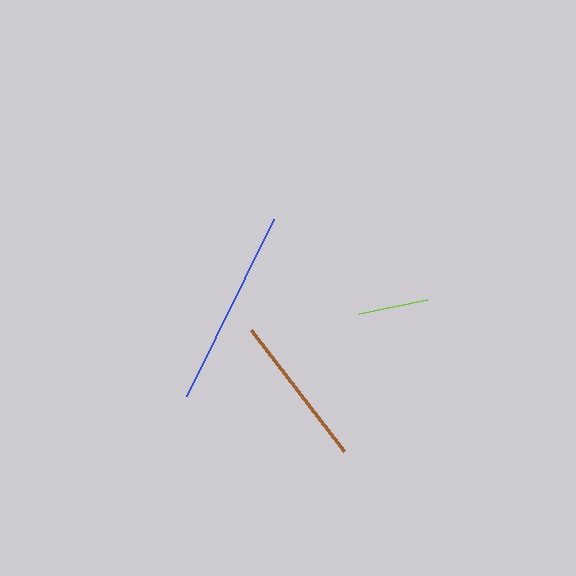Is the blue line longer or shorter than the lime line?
The blue line is longer than the lime line.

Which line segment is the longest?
The blue line is the longest at approximately 198 pixels.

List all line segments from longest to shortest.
From longest to shortest: blue, brown, lime.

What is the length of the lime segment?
The lime segment is approximately 70 pixels long.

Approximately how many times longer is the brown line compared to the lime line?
The brown line is approximately 2.2 times the length of the lime line.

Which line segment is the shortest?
The lime line is the shortest at approximately 70 pixels.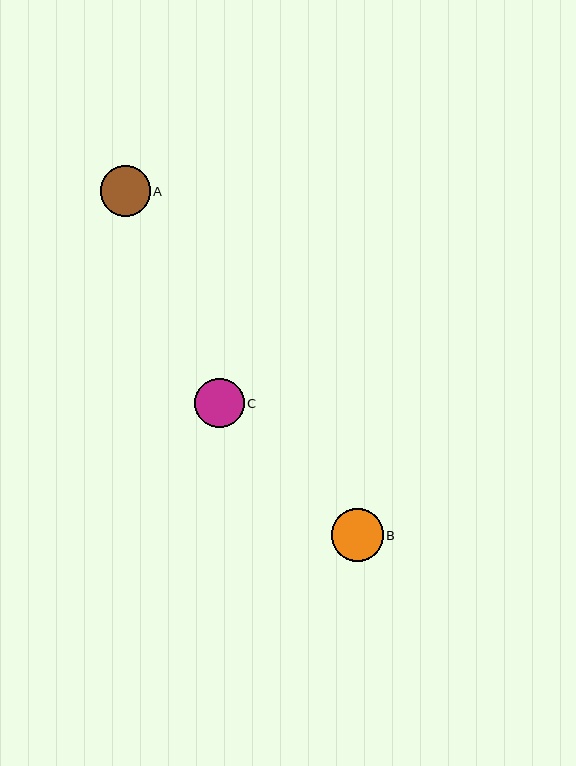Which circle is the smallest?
Circle C is the smallest with a size of approximately 50 pixels.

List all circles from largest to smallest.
From largest to smallest: B, A, C.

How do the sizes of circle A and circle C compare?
Circle A and circle C are approximately the same size.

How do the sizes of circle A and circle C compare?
Circle A and circle C are approximately the same size.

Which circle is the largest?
Circle B is the largest with a size of approximately 52 pixels.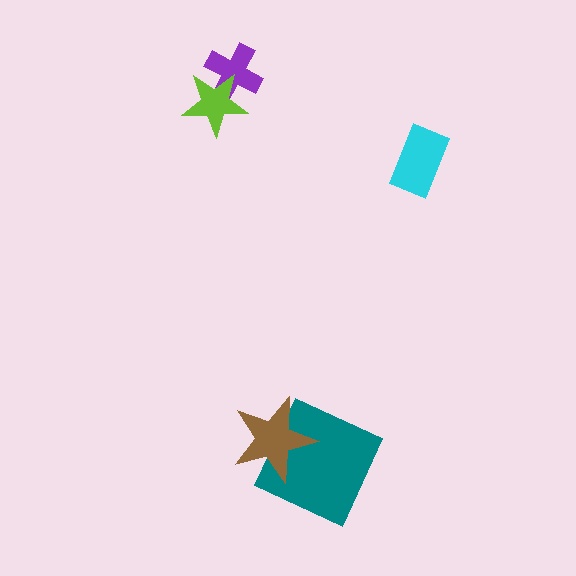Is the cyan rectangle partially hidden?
No, no other shape covers it.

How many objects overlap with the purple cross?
1 object overlaps with the purple cross.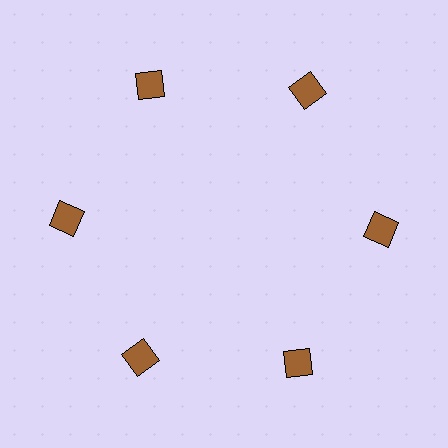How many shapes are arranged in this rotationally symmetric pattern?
There are 6 shapes, arranged in 6 groups of 1.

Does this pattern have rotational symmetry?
Yes, this pattern has 6-fold rotational symmetry. It looks the same after rotating 60 degrees around the center.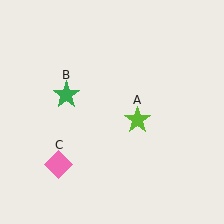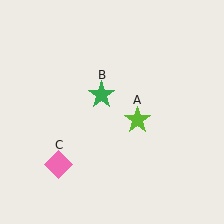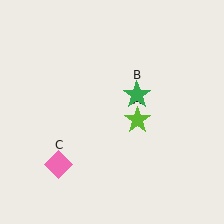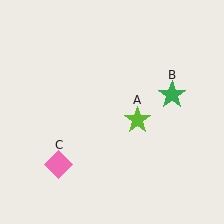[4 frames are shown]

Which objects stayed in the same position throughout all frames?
Lime star (object A) and pink diamond (object C) remained stationary.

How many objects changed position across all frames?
1 object changed position: green star (object B).